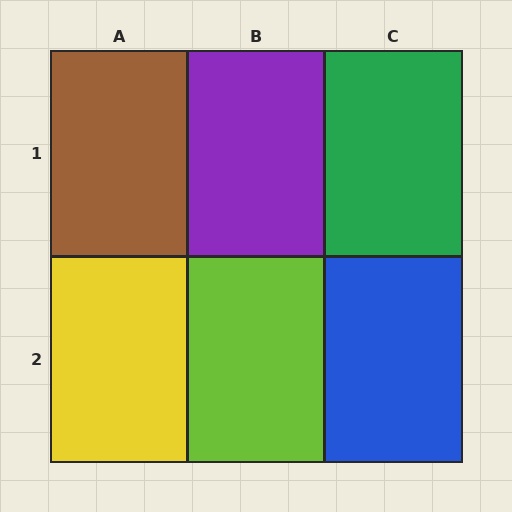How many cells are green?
1 cell is green.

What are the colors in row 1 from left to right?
Brown, purple, green.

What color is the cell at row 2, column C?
Blue.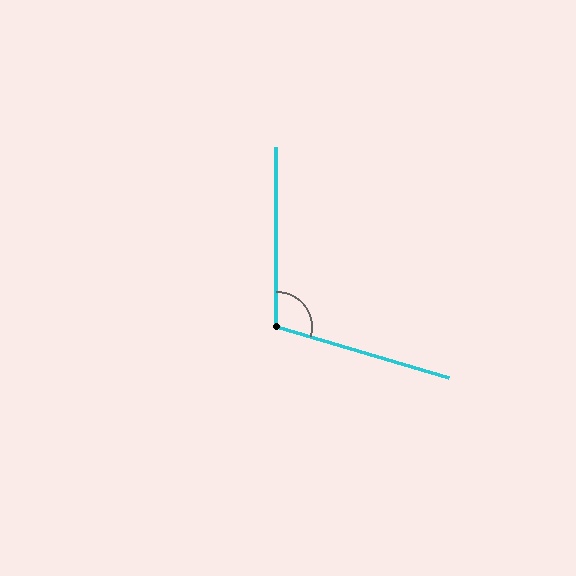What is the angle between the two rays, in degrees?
Approximately 106 degrees.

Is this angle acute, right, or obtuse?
It is obtuse.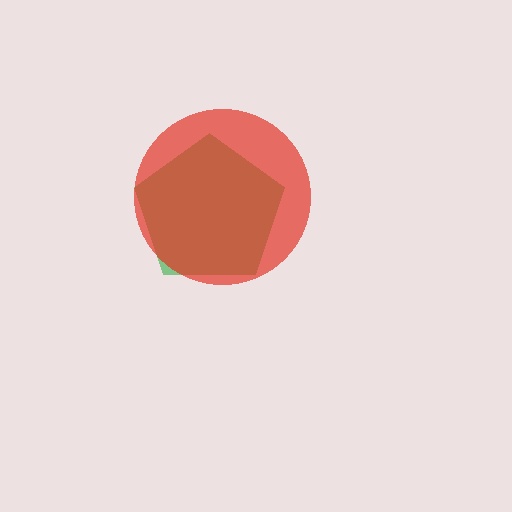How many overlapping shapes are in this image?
There are 2 overlapping shapes in the image.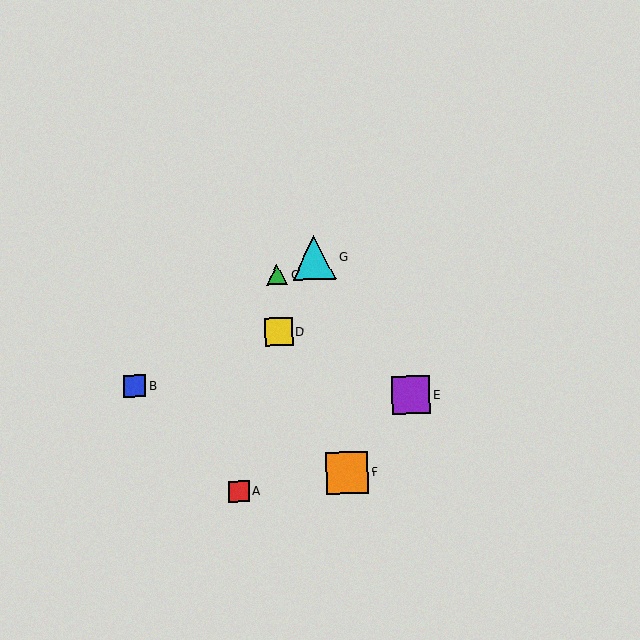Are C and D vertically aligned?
Yes, both are at x≈277.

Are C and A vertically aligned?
No, C is at x≈277 and A is at x≈239.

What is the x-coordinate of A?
Object A is at x≈239.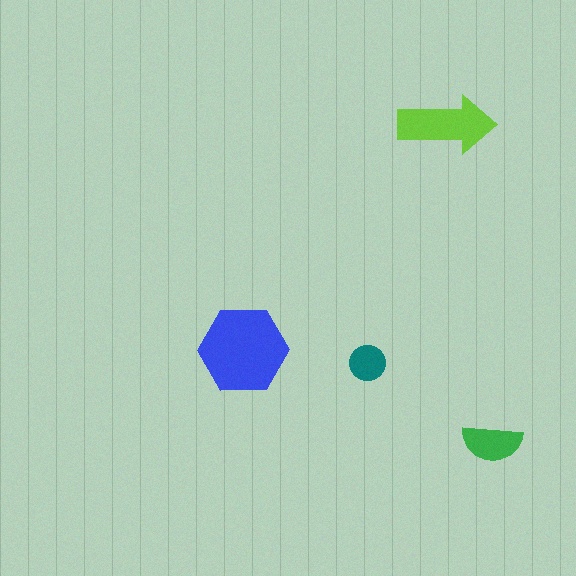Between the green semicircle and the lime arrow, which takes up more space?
The lime arrow.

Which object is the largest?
The blue hexagon.